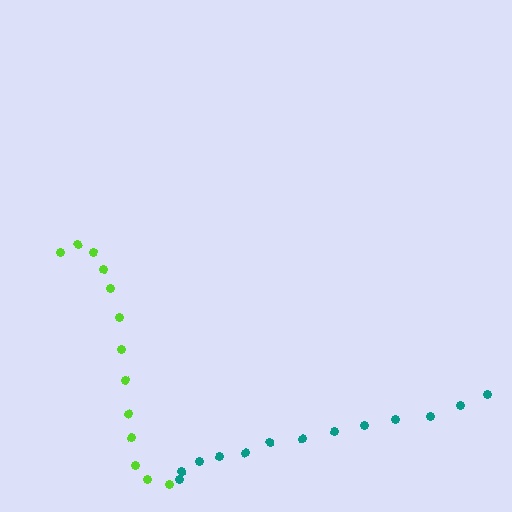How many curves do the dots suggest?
There are 2 distinct paths.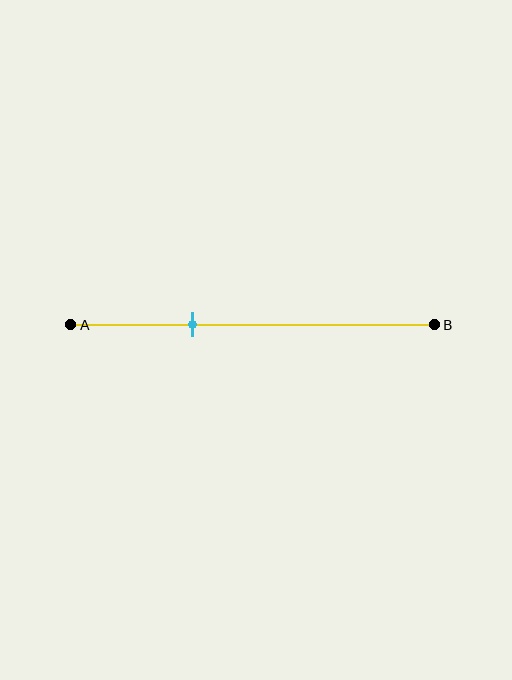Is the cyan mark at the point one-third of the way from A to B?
Yes, the mark is approximately at the one-third point.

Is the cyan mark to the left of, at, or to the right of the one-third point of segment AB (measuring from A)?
The cyan mark is approximately at the one-third point of segment AB.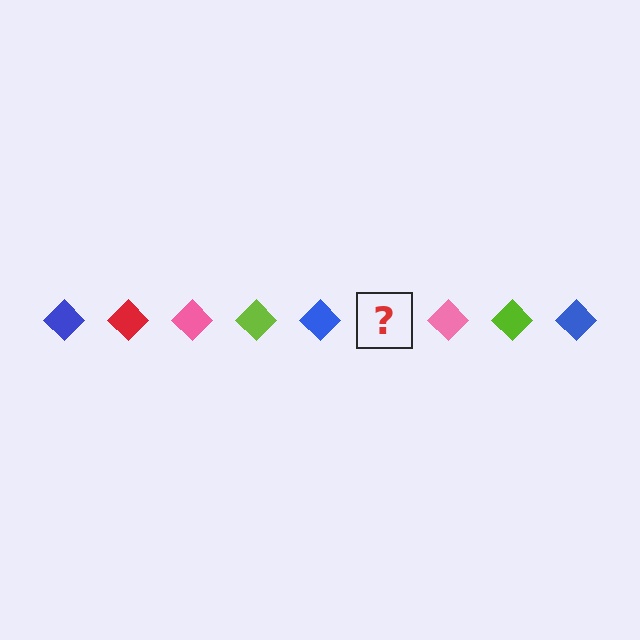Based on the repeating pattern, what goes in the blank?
The blank should be a red diamond.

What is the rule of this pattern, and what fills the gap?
The rule is that the pattern cycles through blue, red, pink, lime diamonds. The gap should be filled with a red diamond.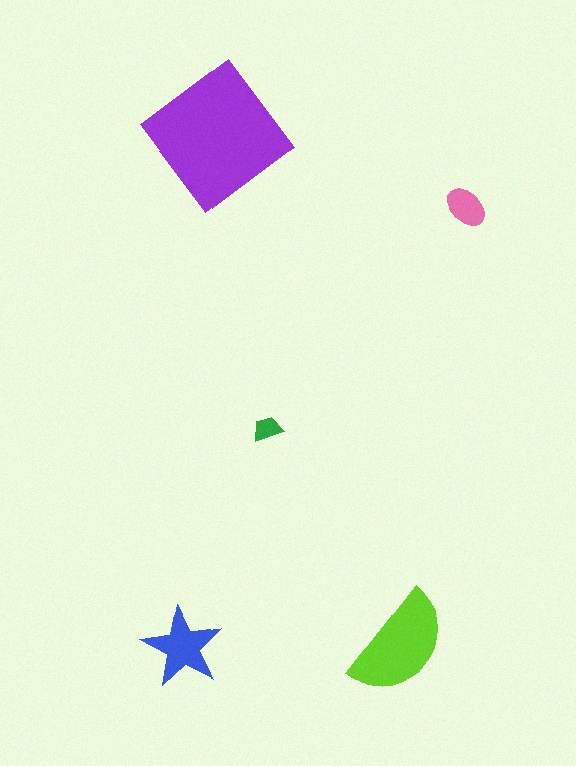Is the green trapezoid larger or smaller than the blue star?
Smaller.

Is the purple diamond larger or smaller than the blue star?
Larger.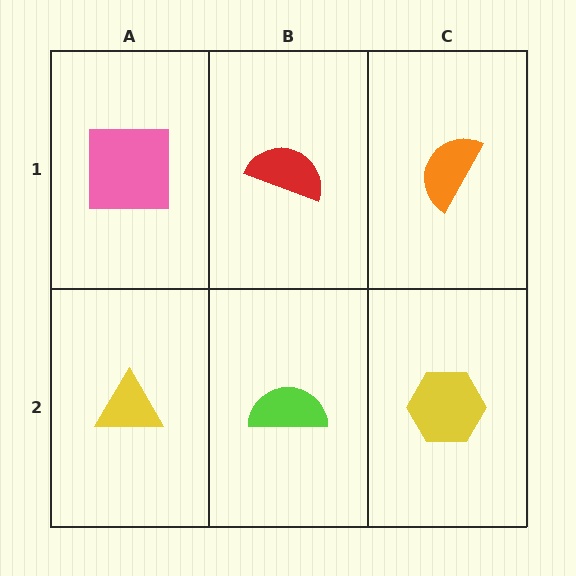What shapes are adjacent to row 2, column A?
A pink square (row 1, column A), a lime semicircle (row 2, column B).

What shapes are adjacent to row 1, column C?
A yellow hexagon (row 2, column C), a red semicircle (row 1, column B).